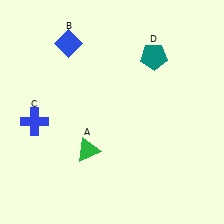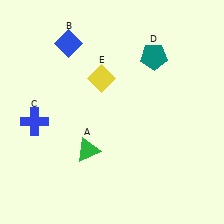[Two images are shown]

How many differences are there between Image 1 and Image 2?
There is 1 difference between the two images.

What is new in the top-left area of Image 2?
A yellow diamond (E) was added in the top-left area of Image 2.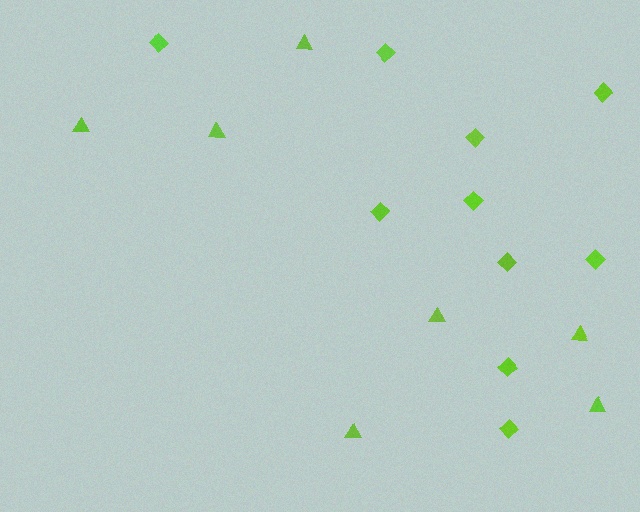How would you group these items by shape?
There are 2 groups: one group of triangles (7) and one group of diamonds (10).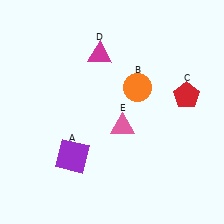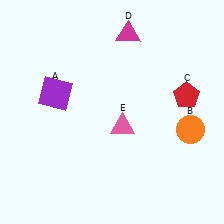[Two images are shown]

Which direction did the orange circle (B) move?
The orange circle (B) moved right.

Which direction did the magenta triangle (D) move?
The magenta triangle (D) moved right.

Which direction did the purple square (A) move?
The purple square (A) moved up.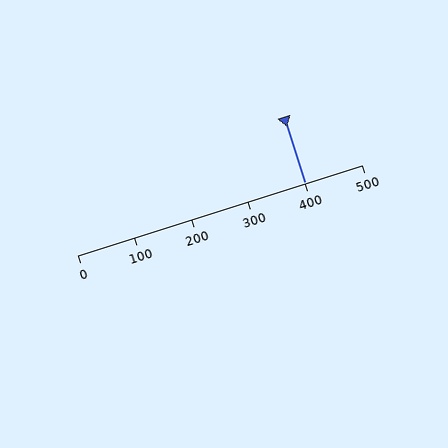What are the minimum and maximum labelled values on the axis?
The axis runs from 0 to 500.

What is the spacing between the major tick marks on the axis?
The major ticks are spaced 100 apart.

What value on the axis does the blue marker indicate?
The marker indicates approximately 400.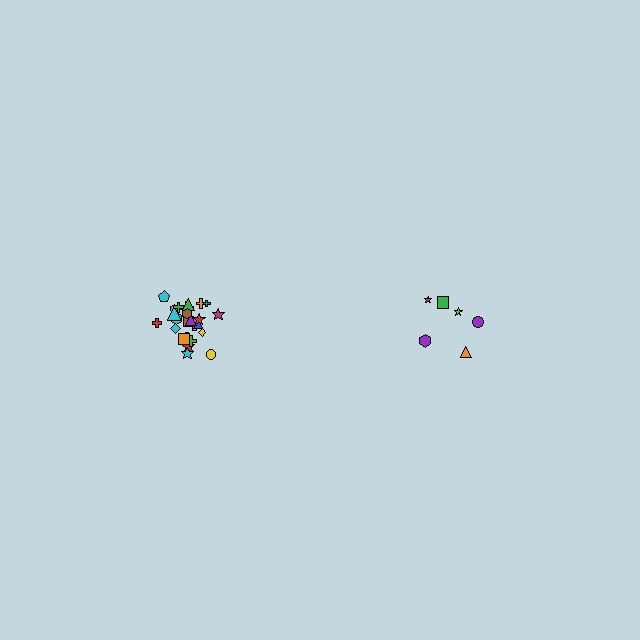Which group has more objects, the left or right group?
The left group.